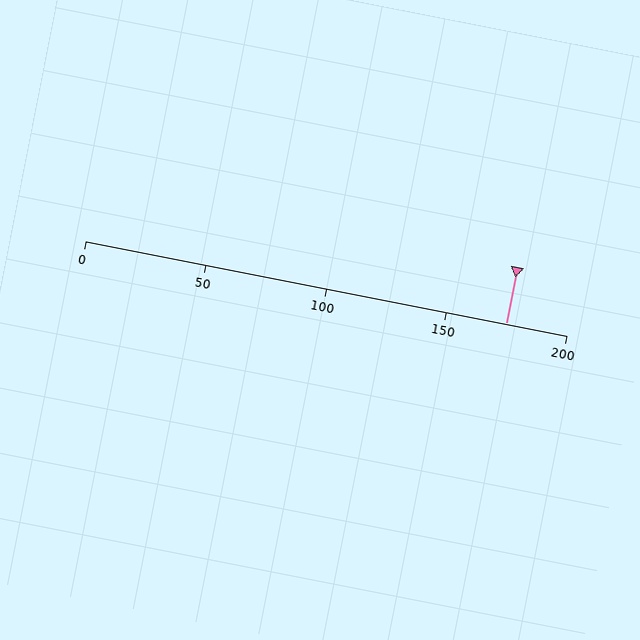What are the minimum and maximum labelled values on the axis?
The axis runs from 0 to 200.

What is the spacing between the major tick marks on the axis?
The major ticks are spaced 50 apart.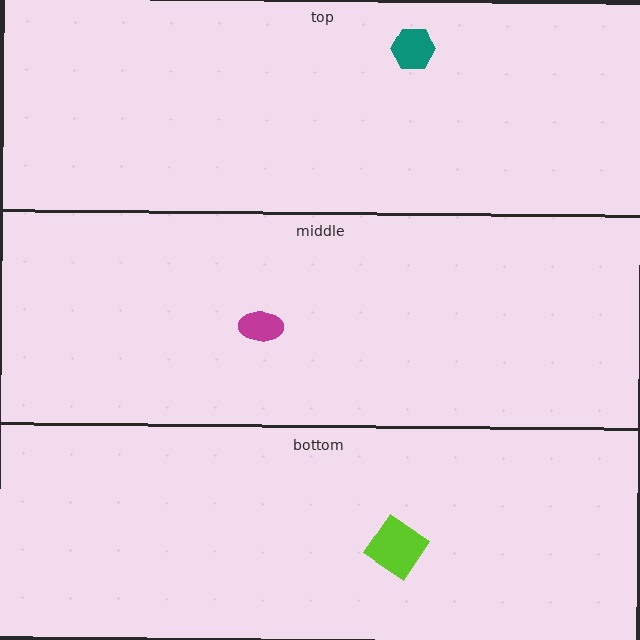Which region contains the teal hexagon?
The top region.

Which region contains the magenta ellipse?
The middle region.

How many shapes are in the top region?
1.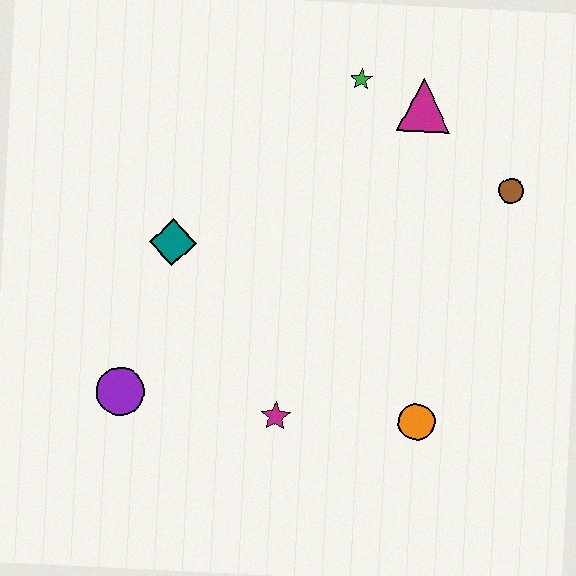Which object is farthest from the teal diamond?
The brown circle is farthest from the teal diamond.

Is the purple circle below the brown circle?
Yes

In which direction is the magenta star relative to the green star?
The magenta star is below the green star.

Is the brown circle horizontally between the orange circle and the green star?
No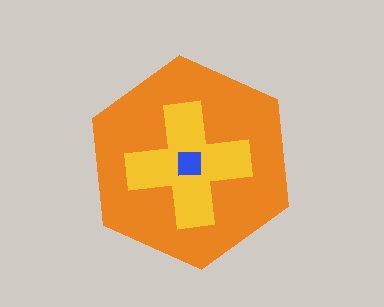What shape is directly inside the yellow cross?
The blue square.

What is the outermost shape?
The orange hexagon.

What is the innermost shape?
The blue square.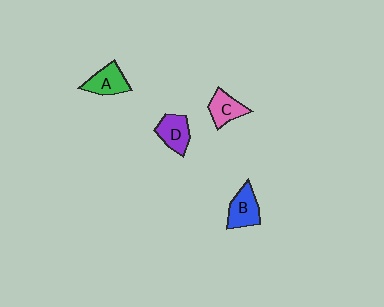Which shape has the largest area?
Shape B (blue).